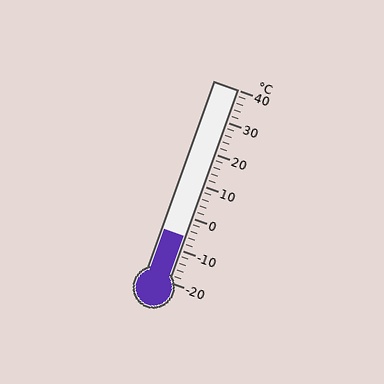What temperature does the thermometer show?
The thermometer shows approximately -6°C.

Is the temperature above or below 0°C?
The temperature is below 0°C.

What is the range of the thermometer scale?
The thermometer scale ranges from -20°C to 40°C.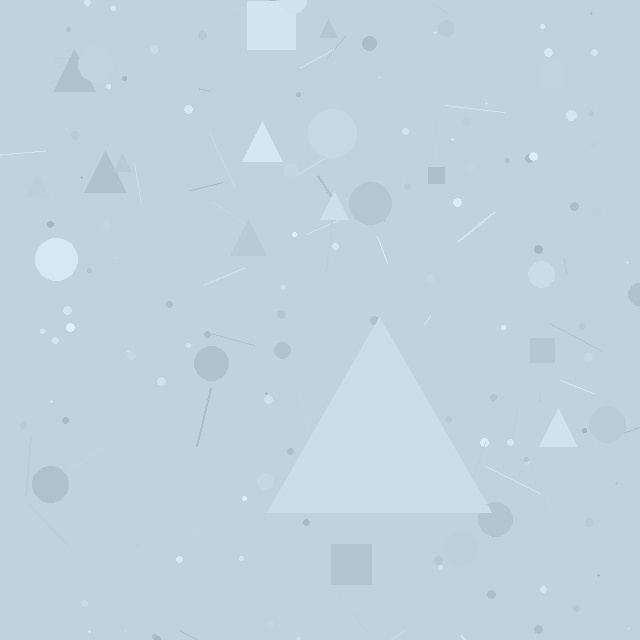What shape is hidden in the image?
A triangle is hidden in the image.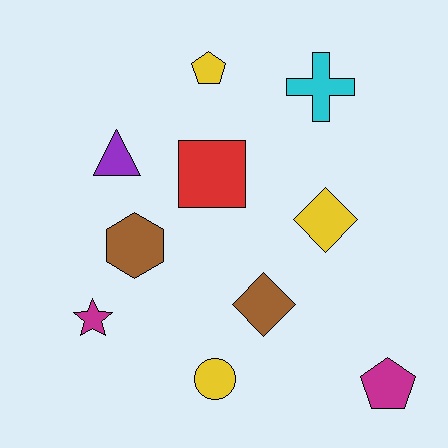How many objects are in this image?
There are 10 objects.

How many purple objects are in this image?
There is 1 purple object.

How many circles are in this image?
There is 1 circle.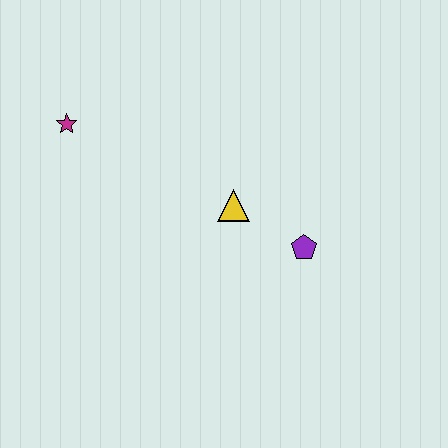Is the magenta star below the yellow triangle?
No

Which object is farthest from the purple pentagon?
The magenta star is farthest from the purple pentagon.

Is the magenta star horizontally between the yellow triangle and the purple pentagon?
No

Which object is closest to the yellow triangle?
The purple pentagon is closest to the yellow triangle.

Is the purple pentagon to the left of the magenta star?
No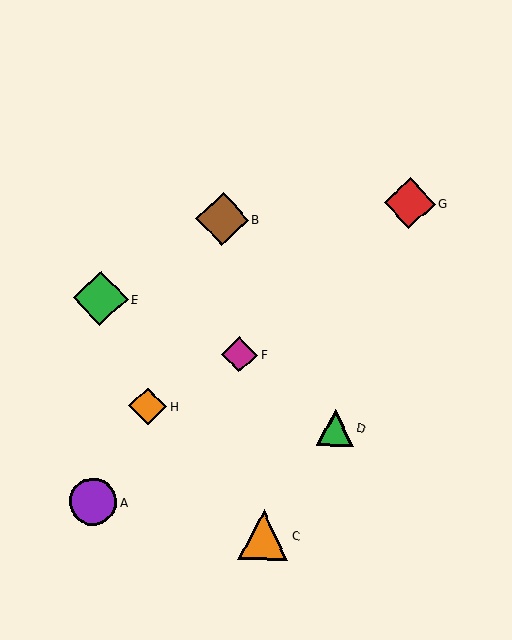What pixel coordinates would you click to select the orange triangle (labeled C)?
Click at (264, 535) to select the orange triangle C.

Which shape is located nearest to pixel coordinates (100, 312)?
The green diamond (labeled E) at (101, 299) is nearest to that location.